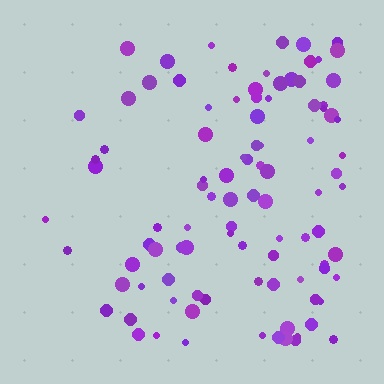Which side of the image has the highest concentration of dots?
The right.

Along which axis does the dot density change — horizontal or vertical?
Horizontal.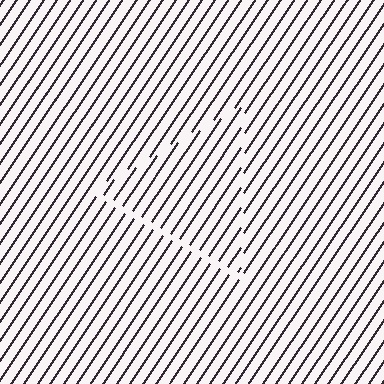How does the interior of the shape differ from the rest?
The interior of the shape contains the same grating, shifted by half a period — the contour is defined by the phase discontinuity where line-ends from the inner and outer gratings abut.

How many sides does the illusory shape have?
3 sides — the line-ends trace a triangle.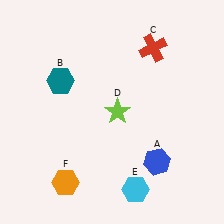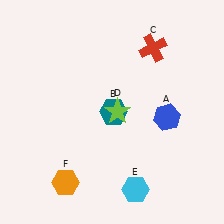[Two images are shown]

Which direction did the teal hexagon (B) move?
The teal hexagon (B) moved right.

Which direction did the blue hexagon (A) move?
The blue hexagon (A) moved up.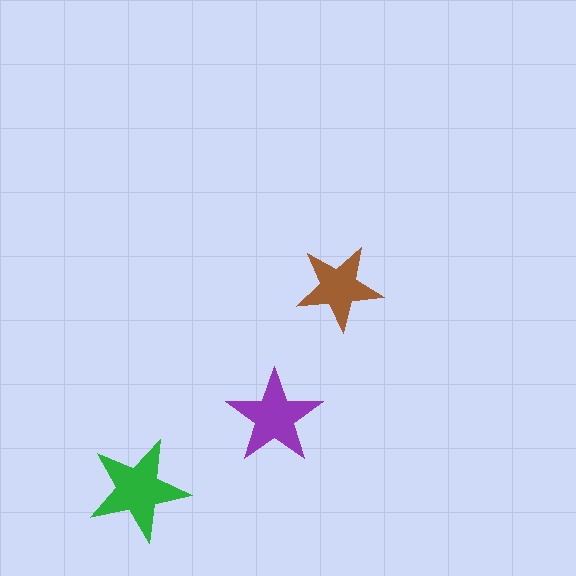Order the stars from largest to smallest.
the green one, the purple one, the brown one.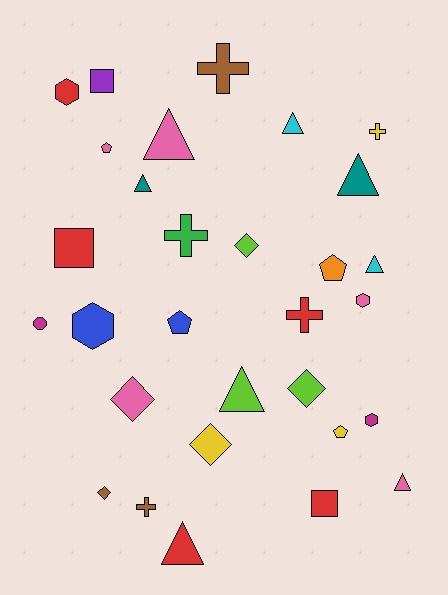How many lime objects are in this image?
There are 3 lime objects.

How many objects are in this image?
There are 30 objects.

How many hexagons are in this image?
There are 4 hexagons.